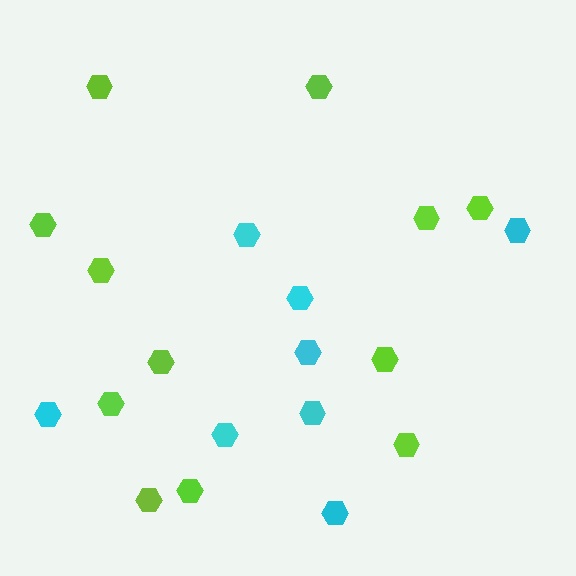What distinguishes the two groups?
There are 2 groups: one group of cyan hexagons (8) and one group of lime hexagons (12).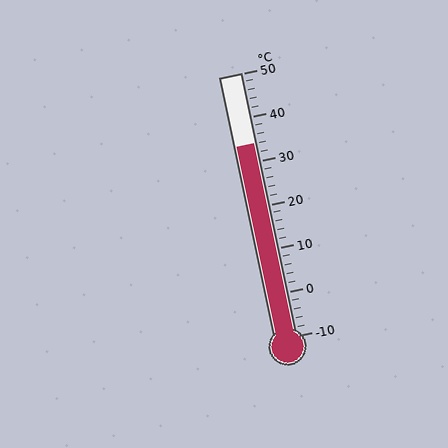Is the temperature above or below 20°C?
The temperature is above 20°C.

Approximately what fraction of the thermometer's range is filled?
The thermometer is filled to approximately 75% of its range.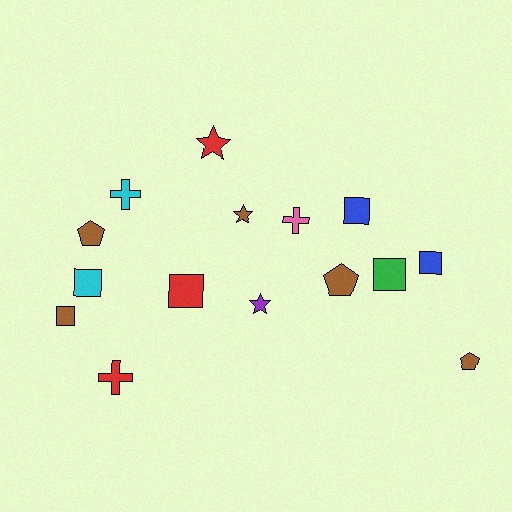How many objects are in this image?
There are 15 objects.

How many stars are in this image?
There are 3 stars.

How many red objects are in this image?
There are 3 red objects.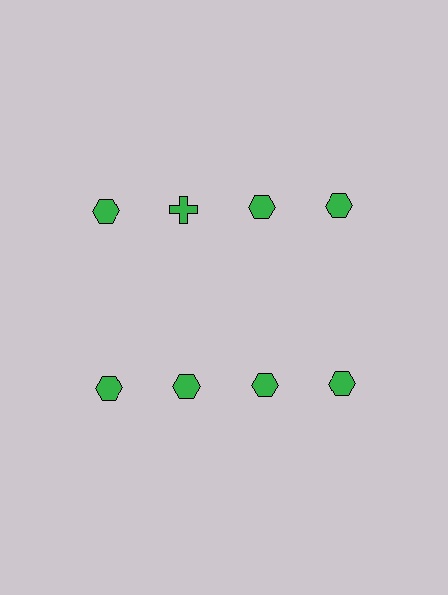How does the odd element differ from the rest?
It has a different shape: cross instead of hexagon.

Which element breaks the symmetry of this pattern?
The green cross in the top row, second from left column breaks the symmetry. All other shapes are green hexagons.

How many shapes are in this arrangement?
There are 8 shapes arranged in a grid pattern.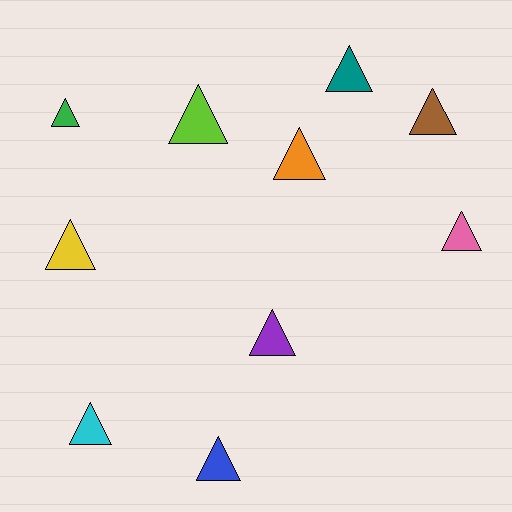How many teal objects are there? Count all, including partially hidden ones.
There is 1 teal object.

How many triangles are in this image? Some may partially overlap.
There are 10 triangles.